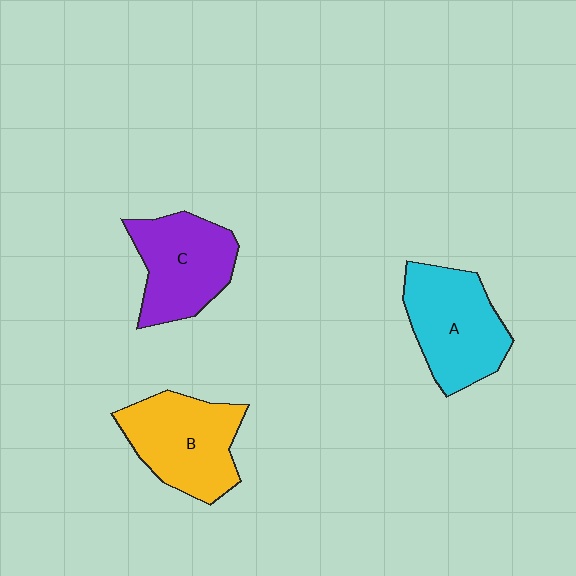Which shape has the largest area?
Shape B (yellow).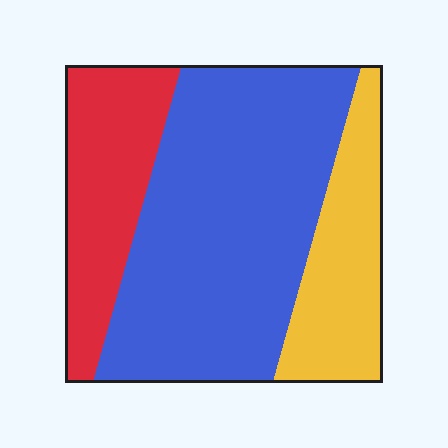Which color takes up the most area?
Blue, at roughly 55%.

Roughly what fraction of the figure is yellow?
Yellow covers roughly 20% of the figure.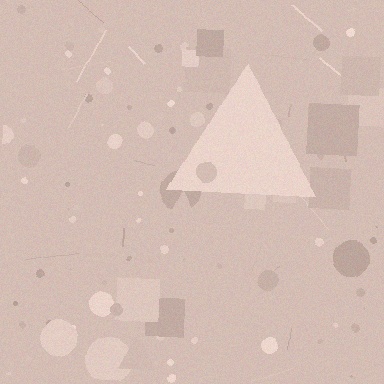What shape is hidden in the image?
A triangle is hidden in the image.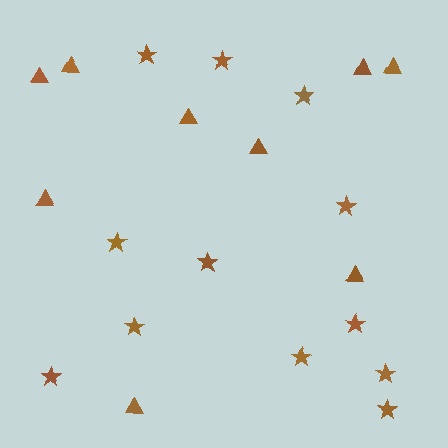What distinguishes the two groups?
There are 2 groups: one group of triangles (9) and one group of stars (12).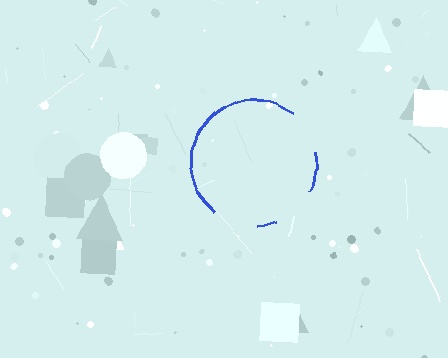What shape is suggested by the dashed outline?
The dashed outline suggests a circle.